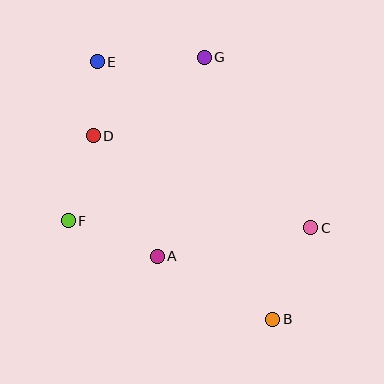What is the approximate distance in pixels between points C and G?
The distance between C and G is approximately 201 pixels.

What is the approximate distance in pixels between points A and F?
The distance between A and F is approximately 96 pixels.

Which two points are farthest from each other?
Points B and E are farthest from each other.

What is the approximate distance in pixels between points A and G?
The distance between A and G is approximately 205 pixels.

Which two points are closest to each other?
Points D and E are closest to each other.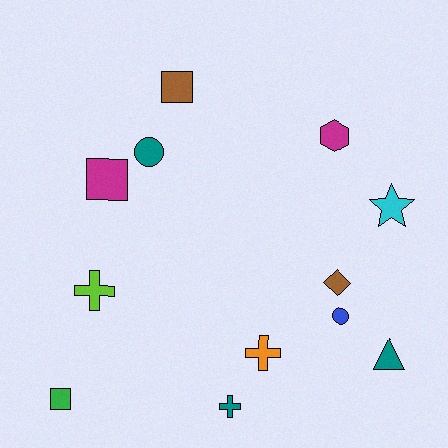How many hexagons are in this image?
There is 1 hexagon.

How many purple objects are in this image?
There are no purple objects.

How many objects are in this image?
There are 12 objects.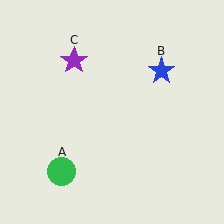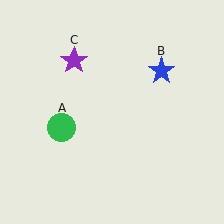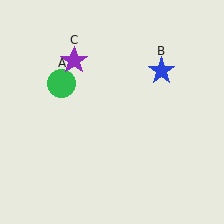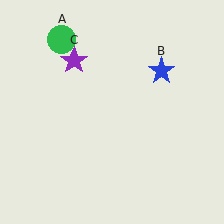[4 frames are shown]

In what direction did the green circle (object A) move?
The green circle (object A) moved up.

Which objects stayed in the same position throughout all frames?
Blue star (object B) and purple star (object C) remained stationary.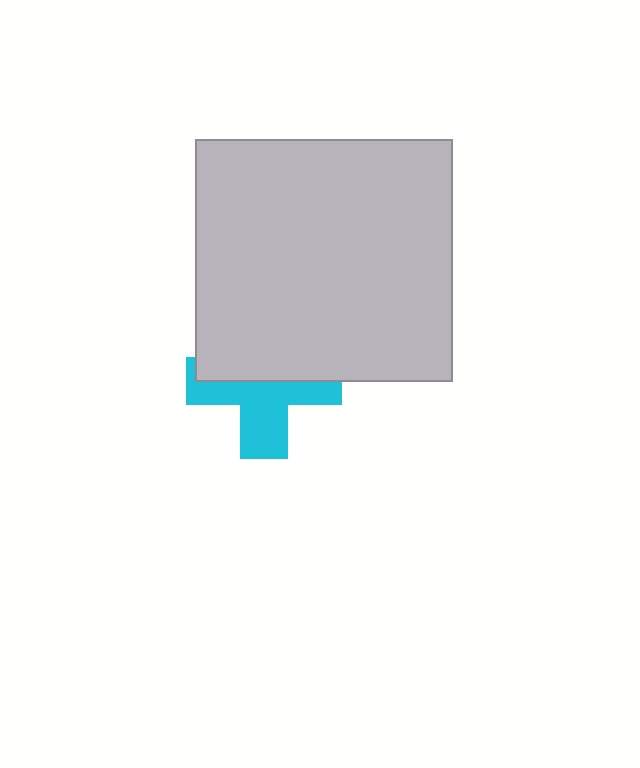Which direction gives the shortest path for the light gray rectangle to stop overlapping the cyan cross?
Moving up gives the shortest separation.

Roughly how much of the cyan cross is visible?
About half of it is visible (roughly 52%).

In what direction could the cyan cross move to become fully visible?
The cyan cross could move down. That would shift it out from behind the light gray rectangle entirely.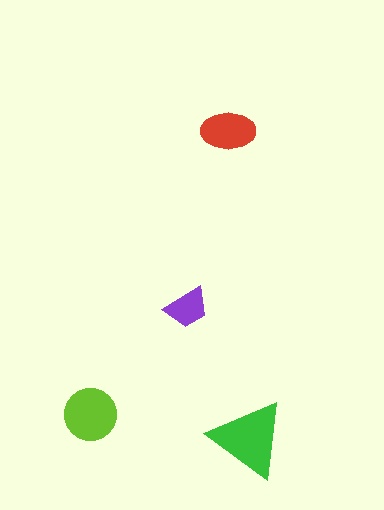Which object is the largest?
The green triangle.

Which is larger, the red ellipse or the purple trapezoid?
The red ellipse.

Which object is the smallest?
The purple trapezoid.